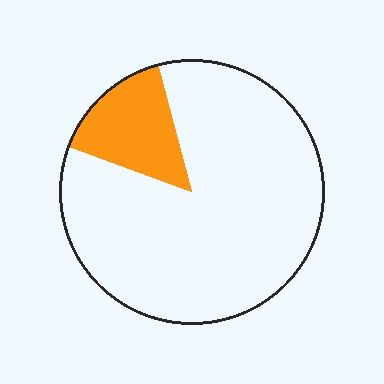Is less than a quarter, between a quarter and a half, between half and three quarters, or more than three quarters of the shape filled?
Less than a quarter.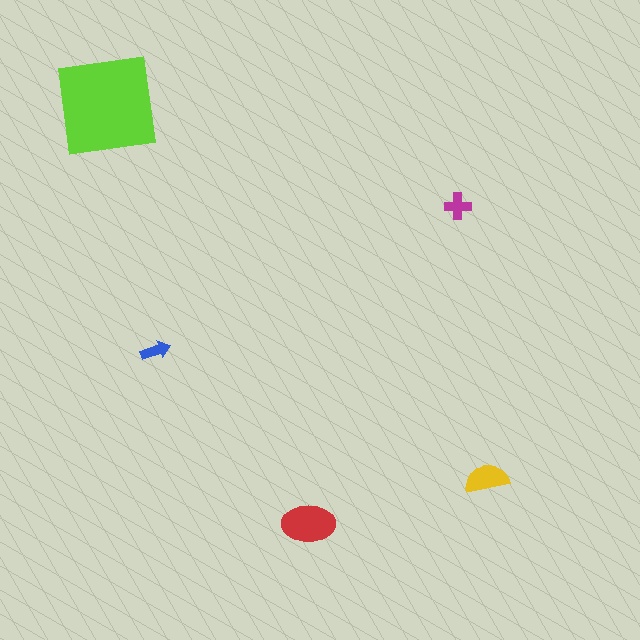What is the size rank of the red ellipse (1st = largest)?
2nd.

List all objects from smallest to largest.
The blue arrow, the magenta cross, the yellow semicircle, the red ellipse, the lime square.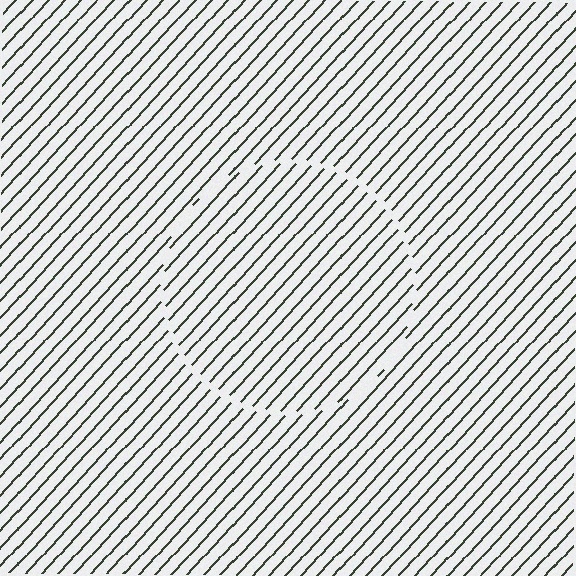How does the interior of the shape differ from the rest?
The interior of the shape contains the same grating, shifted by half a period — the contour is defined by the phase discontinuity where line-ends from the inner and outer gratings abut.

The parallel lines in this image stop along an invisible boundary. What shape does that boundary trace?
An illusory circle. The interior of the shape contains the same grating, shifted by half a period — the contour is defined by the phase discontinuity where line-ends from the inner and outer gratings abut.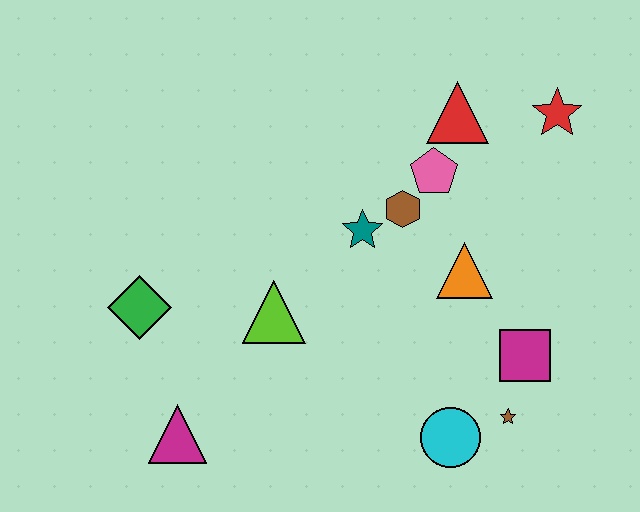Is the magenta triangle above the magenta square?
No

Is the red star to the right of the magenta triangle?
Yes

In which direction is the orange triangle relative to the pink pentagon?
The orange triangle is below the pink pentagon.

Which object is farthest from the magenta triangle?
The red star is farthest from the magenta triangle.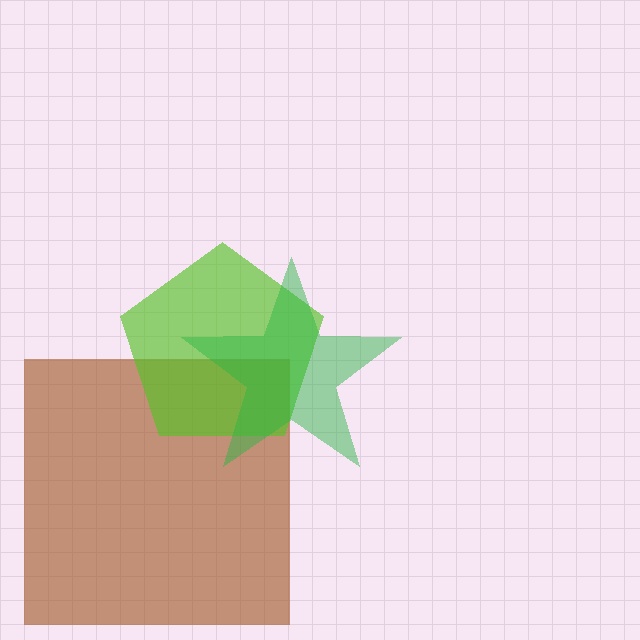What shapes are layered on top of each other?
The layered shapes are: a brown square, a lime pentagon, a green star.